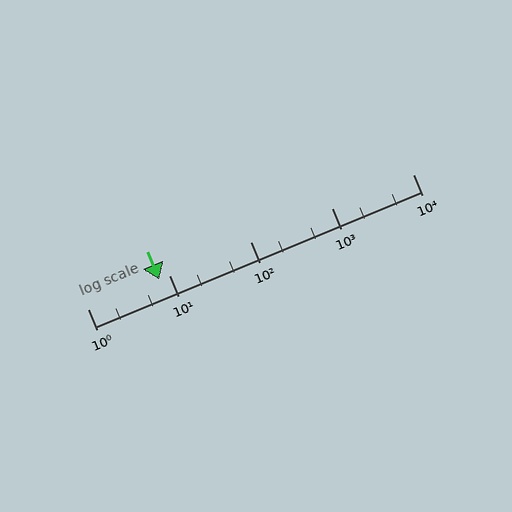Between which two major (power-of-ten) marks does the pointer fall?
The pointer is between 1 and 10.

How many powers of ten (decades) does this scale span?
The scale spans 4 decades, from 1 to 10000.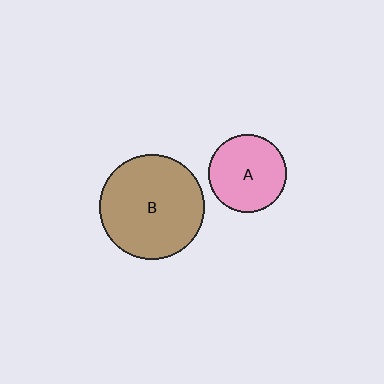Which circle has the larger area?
Circle B (brown).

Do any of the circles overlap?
No, none of the circles overlap.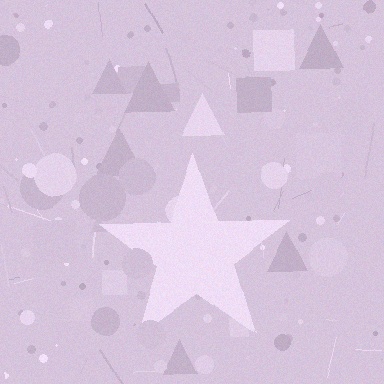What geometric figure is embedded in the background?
A star is embedded in the background.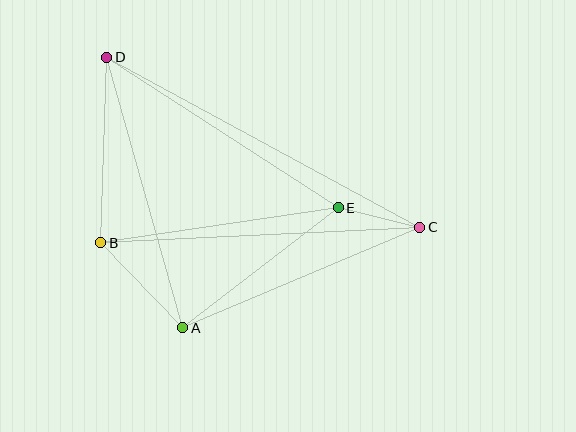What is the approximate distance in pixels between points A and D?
The distance between A and D is approximately 281 pixels.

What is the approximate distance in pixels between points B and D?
The distance between B and D is approximately 186 pixels.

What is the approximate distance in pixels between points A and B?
The distance between A and B is approximately 118 pixels.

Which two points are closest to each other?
Points C and E are closest to each other.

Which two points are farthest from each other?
Points C and D are farthest from each other.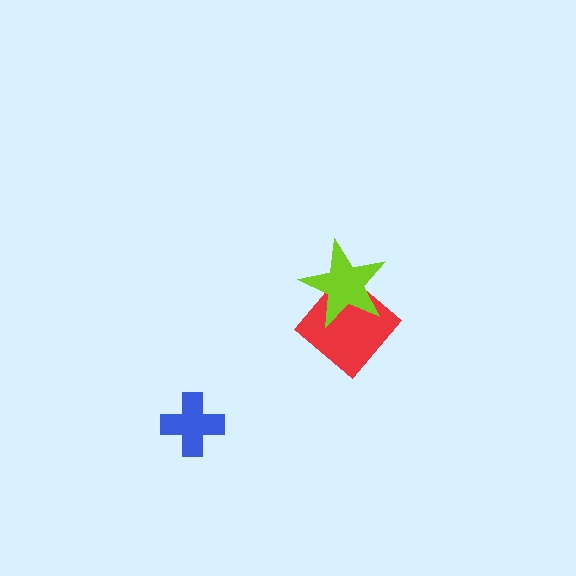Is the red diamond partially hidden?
Yes, it is partially covered by another shape.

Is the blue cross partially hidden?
No, no other shape covers it.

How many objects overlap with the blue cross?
0 objects overlap with the blue cross.